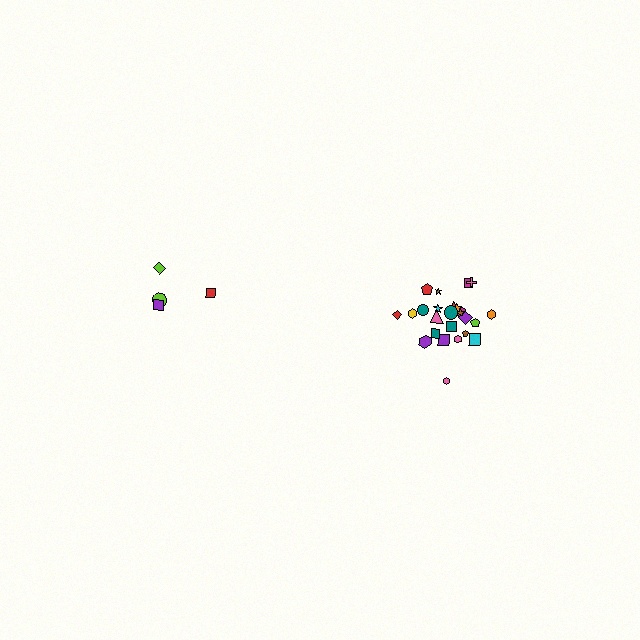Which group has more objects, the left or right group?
The right group.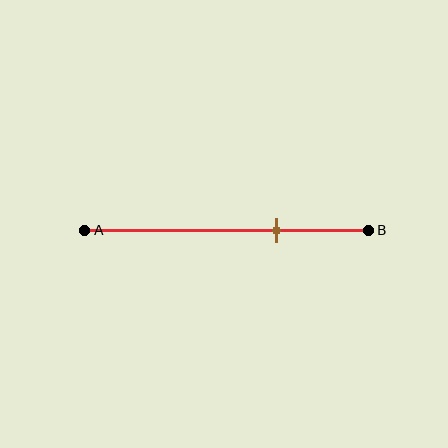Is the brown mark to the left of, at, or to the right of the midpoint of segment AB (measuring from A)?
The brown mark is to the right of the midpoint of segment AB.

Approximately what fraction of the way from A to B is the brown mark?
The brown mark is approximately 70% of the way from A to B.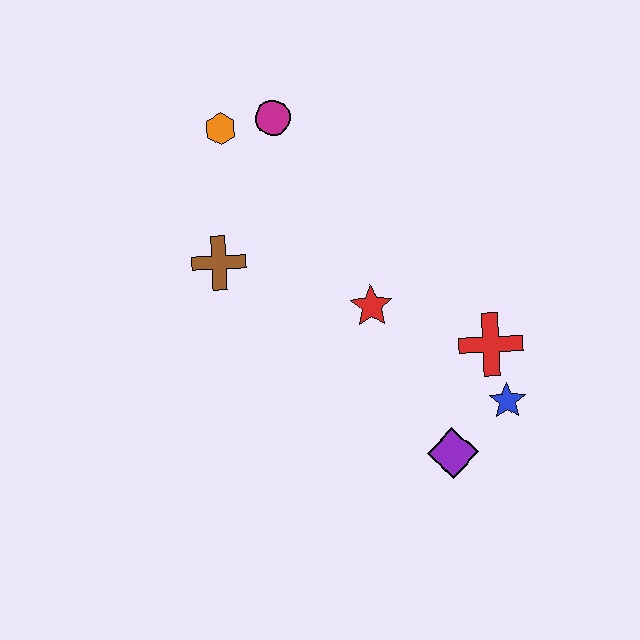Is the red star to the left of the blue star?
Yes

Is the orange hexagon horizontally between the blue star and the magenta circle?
No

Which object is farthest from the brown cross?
The blue star is farthest from the brown cross.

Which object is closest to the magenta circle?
The orange hexagon is closest to the magenta circle.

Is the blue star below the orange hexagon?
Yes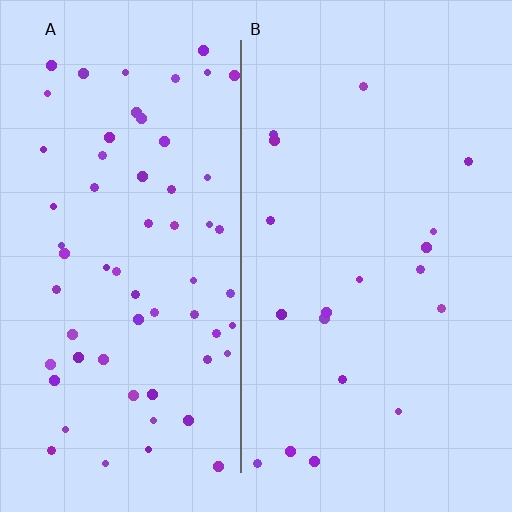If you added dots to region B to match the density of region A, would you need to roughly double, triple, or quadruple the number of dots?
Approximately triple.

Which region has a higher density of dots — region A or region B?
A (the left).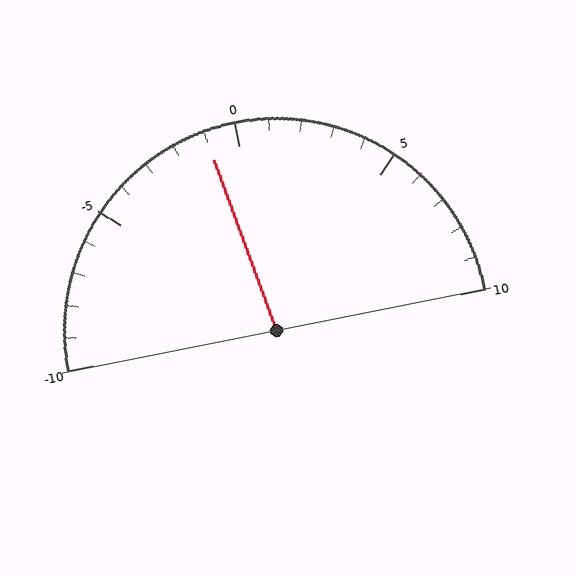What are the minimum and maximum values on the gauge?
The gauge ranges from -10 to 10.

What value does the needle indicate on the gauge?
The needle indicates approximately -1.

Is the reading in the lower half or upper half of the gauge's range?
The reading is in the lower half of the range (-10 to 10).